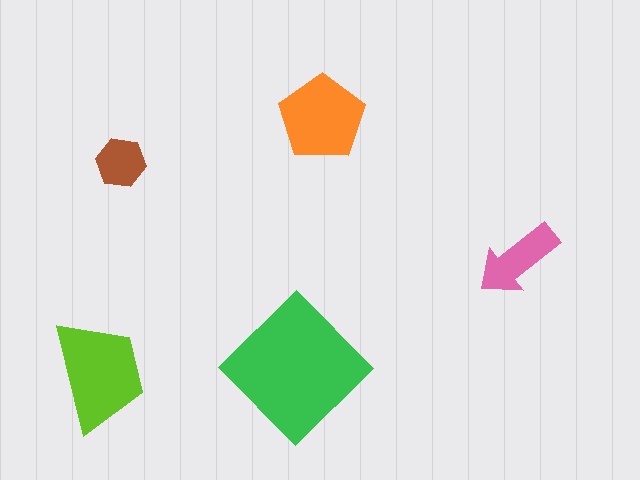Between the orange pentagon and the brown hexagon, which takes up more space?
The orange pentagon.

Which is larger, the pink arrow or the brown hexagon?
The pink arrow.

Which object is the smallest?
The brown hexagon.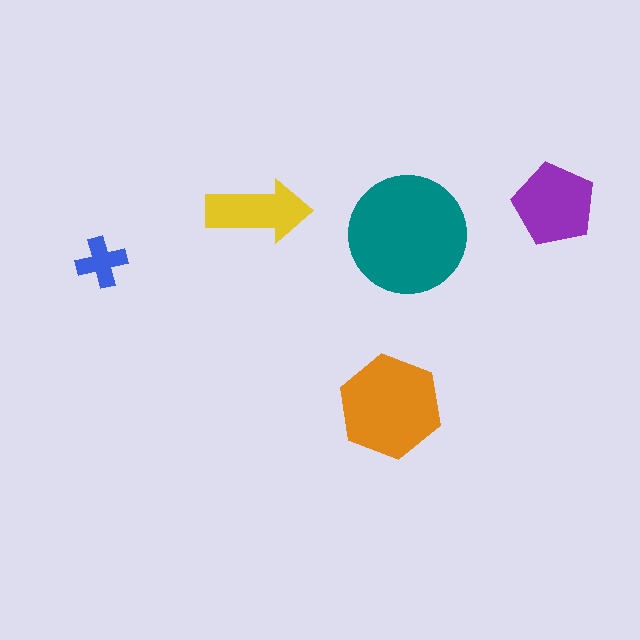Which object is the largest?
The teal circle.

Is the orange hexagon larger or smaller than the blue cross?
Larger.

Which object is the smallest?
The blue cross.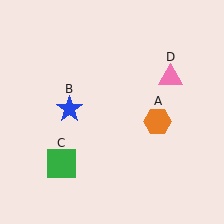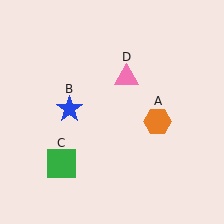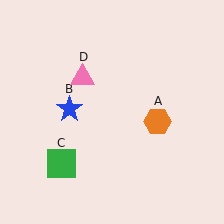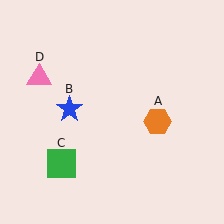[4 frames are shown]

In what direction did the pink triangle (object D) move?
The pink triangle (object D) moved left.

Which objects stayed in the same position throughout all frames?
Orange hexagon (object A) and blue star (object B) and green square (object C) remained stationary.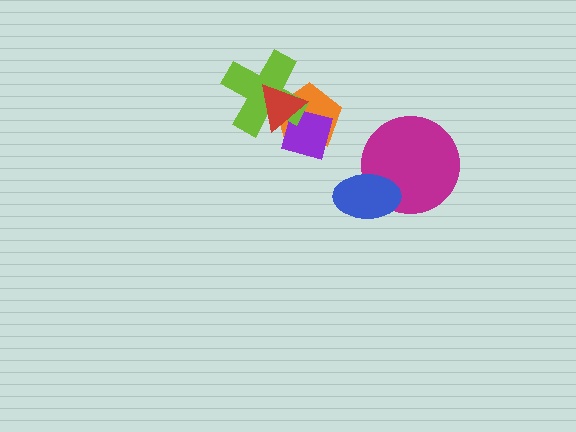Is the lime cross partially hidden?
Yes, it is partially covered by another shape.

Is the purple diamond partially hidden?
Yes, it is partially covered by another shape.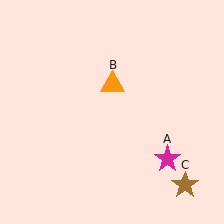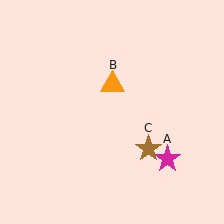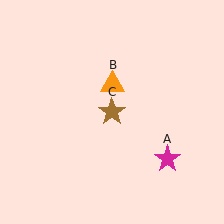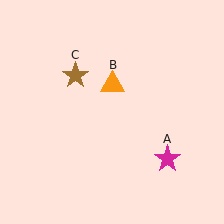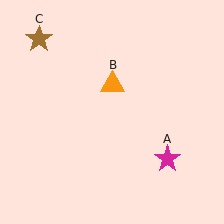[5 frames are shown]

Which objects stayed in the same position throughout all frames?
Magenta star (object A) and orange triangle (object B) remained stationary.